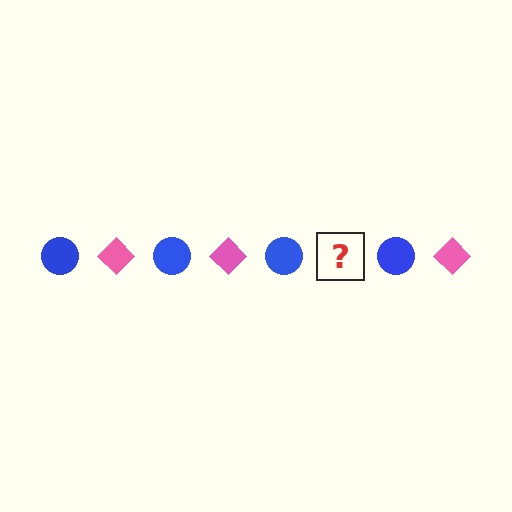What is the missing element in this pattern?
The missing element is a pink diamond.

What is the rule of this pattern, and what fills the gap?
The rule is that the pattern alternates between blue circle and pink diamond. The gap should be filled with a pink diamond.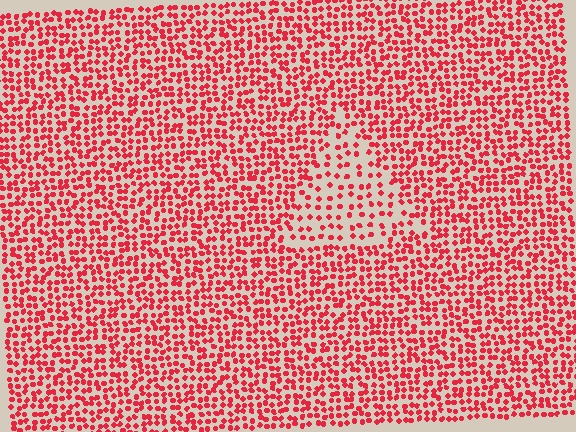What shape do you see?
I see a triangle.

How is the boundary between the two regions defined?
The boundary is defined by a change in element density (approximately 2.0x ratio). All elements are the same color, size, and shape.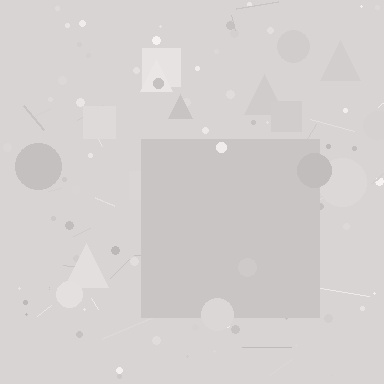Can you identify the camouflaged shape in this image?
The camouflaged shape is a square.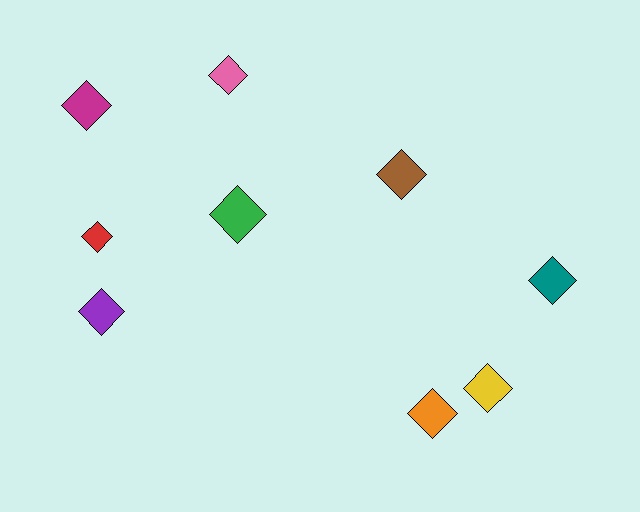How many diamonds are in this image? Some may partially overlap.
There are 9 diamonds.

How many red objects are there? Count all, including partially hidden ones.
There is 1 red object.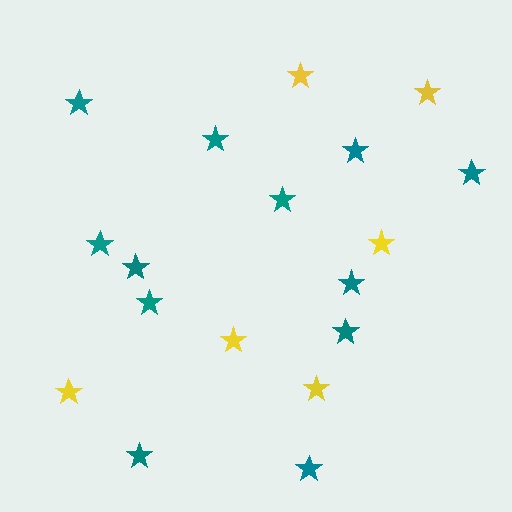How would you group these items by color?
There are 2 groups: one group of teal stars (12) and one group of yellow stars (6).